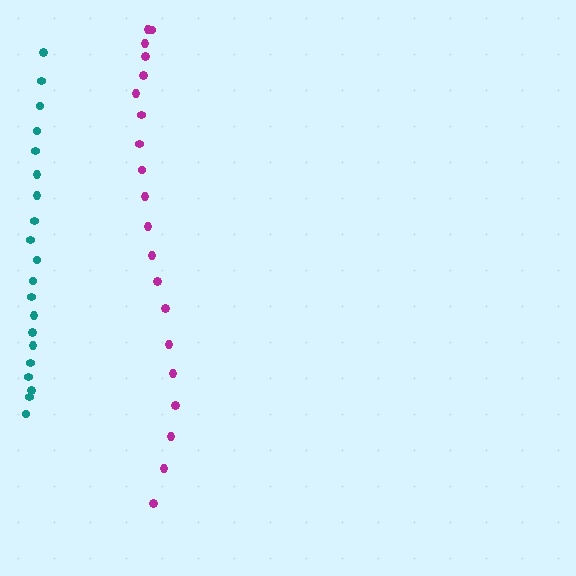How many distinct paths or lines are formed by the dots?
There are 2 distinct paths.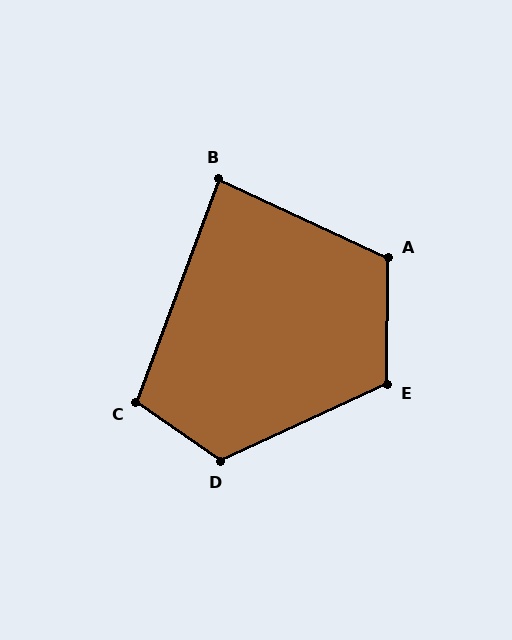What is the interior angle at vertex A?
Approximately 114 degrees (obtuse).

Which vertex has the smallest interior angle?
B, at approximately 85 degrees.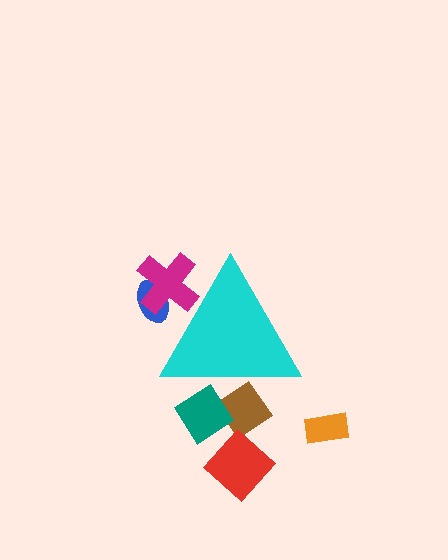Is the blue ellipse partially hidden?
Yes, the blue ellipse is partially hidden behind the cyan triangle.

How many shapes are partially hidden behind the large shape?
4 shapes are partially hidden.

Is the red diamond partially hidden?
No, the red diamond is fully visible.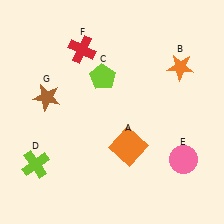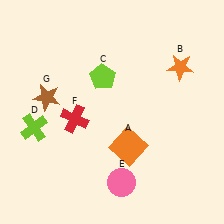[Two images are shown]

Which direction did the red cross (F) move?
The red cross (F) moved down.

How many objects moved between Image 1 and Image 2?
3 objects moved between the two images.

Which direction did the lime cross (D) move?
The lime cross (D) moved up.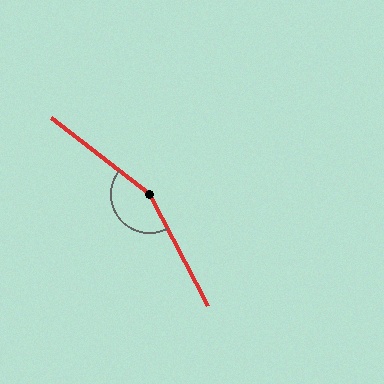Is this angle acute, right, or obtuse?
It is obtuse.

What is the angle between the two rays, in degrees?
Approximately 155 degrees.